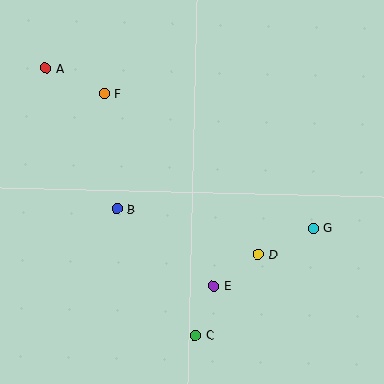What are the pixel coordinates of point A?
Point A is at (46, 68).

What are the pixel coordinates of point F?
Point F is at (105, 94).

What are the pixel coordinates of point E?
Point E is at (214, 286).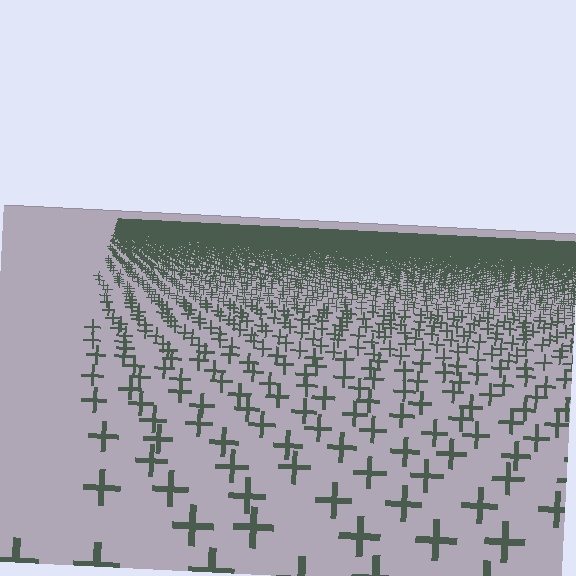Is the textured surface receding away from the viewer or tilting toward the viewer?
The surface is receding away from the viewer. Texture elements get smaller and denser toward the top.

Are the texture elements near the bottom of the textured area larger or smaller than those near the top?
Larger. Near the bottom, elements are closer to the viewer and appear at a bigger on-screen size.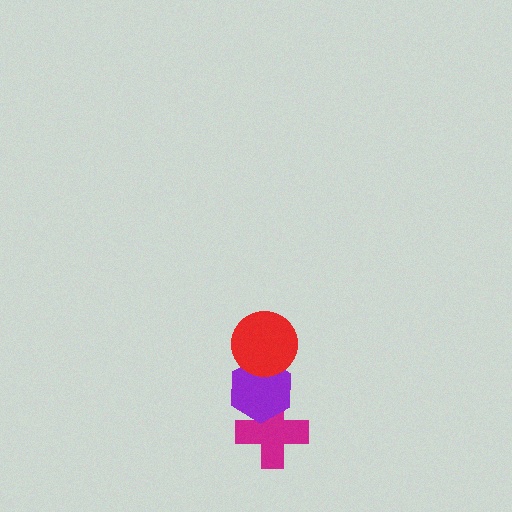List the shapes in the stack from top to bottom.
From top to bottom: the red circle, the purple hexagon, the magenta cross.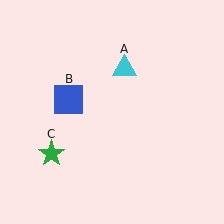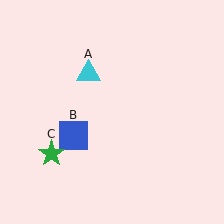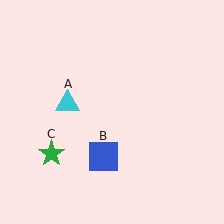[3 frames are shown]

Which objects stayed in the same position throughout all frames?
Green star (object C) remained stationary.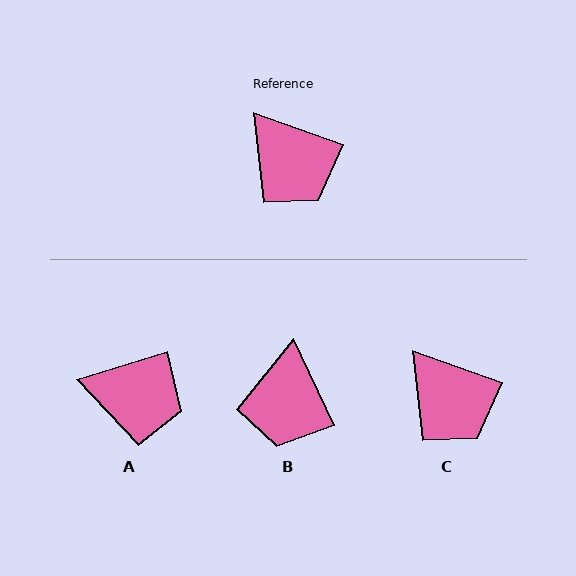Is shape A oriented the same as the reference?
No, it is off by about 37 degrees.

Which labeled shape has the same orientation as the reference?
C.